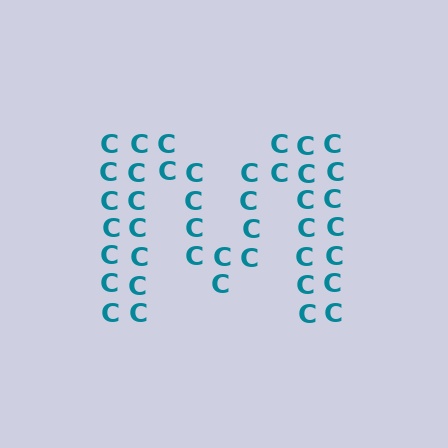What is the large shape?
The large shape is the letter M.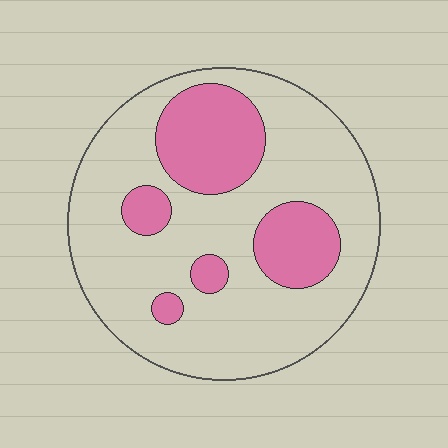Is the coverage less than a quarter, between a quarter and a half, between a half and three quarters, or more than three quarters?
Between a quarter and a half.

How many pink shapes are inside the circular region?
5.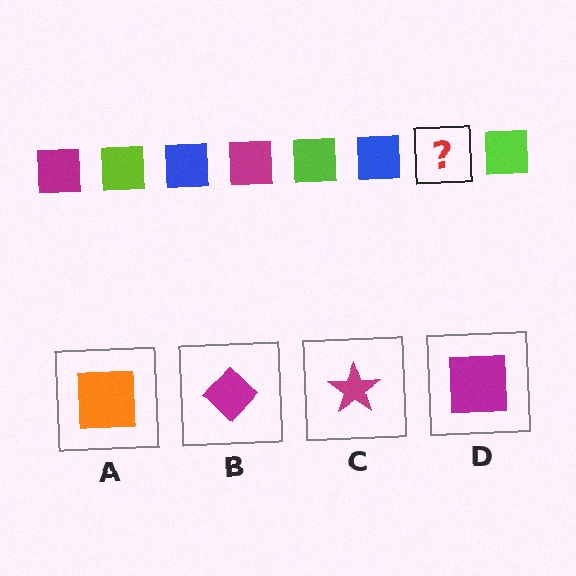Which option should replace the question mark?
Option D.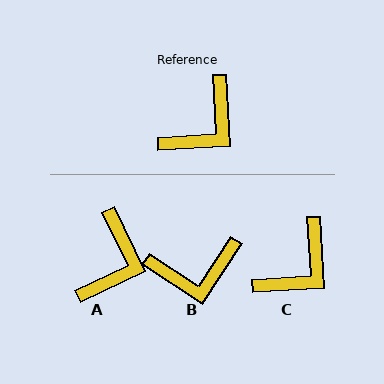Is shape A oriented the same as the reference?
No, it is off by about 22 degrees.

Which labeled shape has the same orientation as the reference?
C.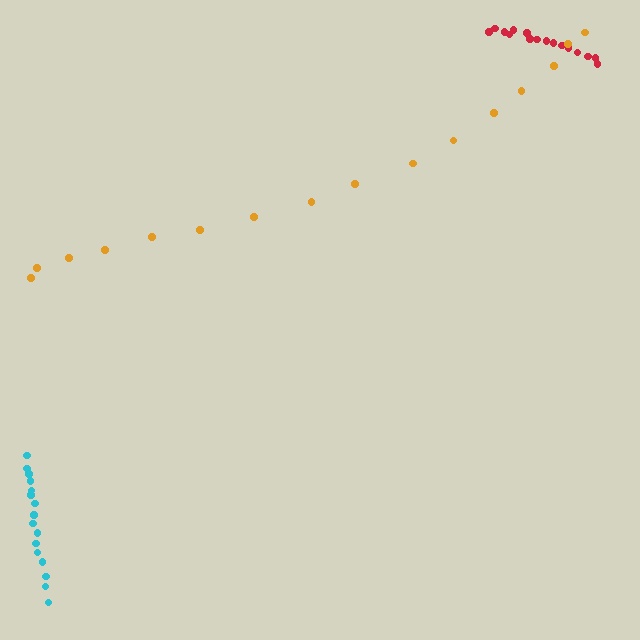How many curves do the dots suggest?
There are 3 distinct paths.